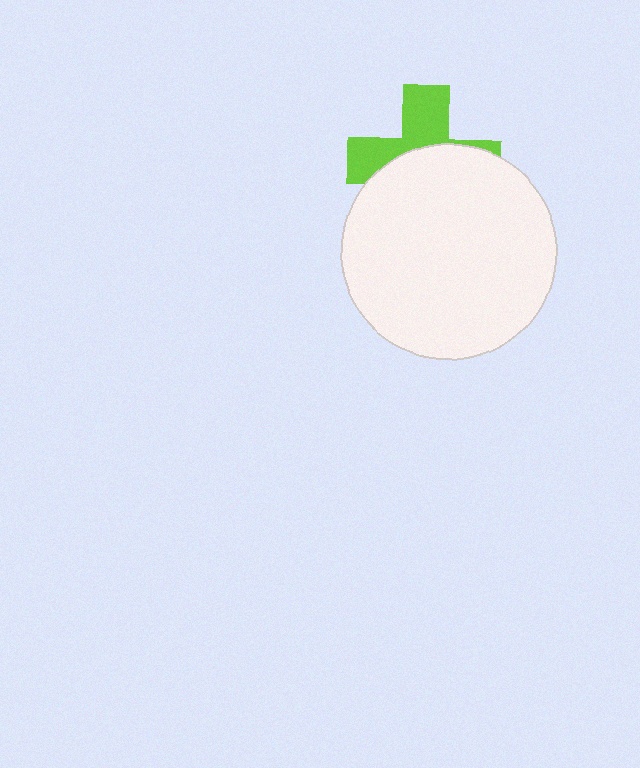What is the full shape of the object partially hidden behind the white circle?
The partially hidden object is a lime cross.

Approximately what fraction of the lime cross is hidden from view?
Roughly 57% of the lime cross is hidden behind the white circle.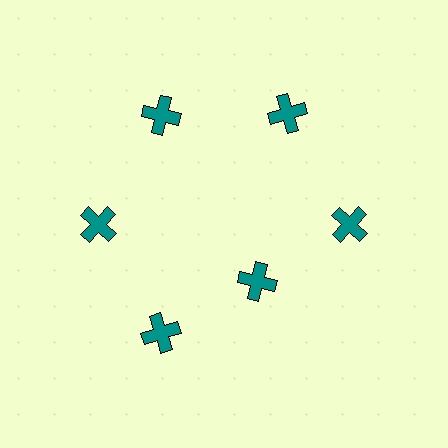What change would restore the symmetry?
The symmetry would be restored by moving it outward, back onto the ring so that all 6 crosses sit at equal angles and equal distance from the center.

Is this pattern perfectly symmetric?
No. The 6 teal crosses are arranged in a ring, but one element near the 5 o'clock position is pulled inward toward the center, breaking the 6-fold rotational symmetry.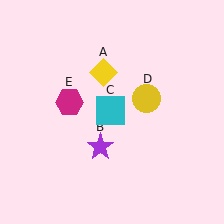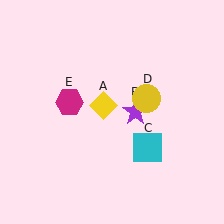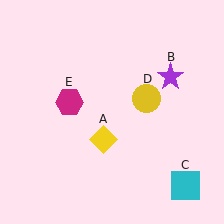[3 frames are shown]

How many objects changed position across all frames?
3 objects changed position: yellow diamond (object A), purple star (object B), cyan square (object C).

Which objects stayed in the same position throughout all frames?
Yellow circle (object D) and magenta hexagon (object E) remained stationary.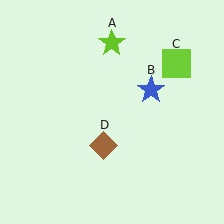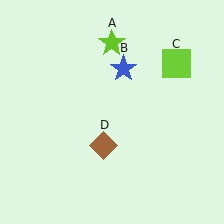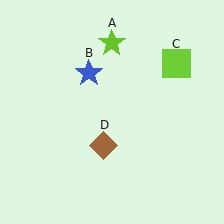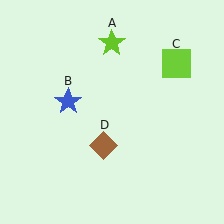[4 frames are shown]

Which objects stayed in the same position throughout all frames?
Lime star (object A) and lime square (object C) and brown diamond (object D) remained stationary.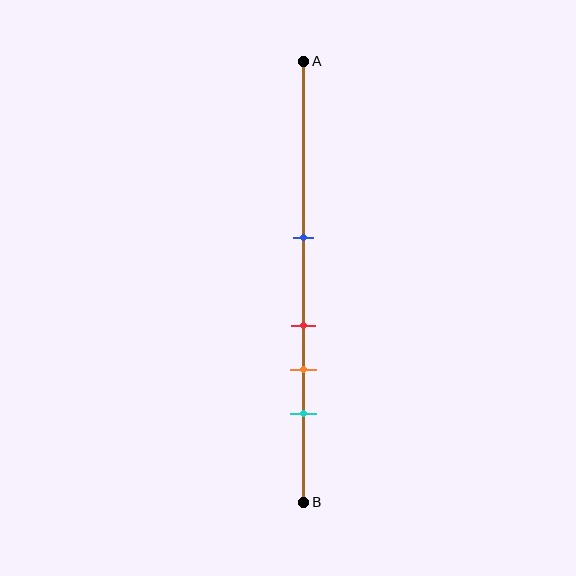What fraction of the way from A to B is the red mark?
The red mark is approximately 60% (0.6) of the way from A to B.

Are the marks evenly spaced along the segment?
No, the marks are not evenly spaced.